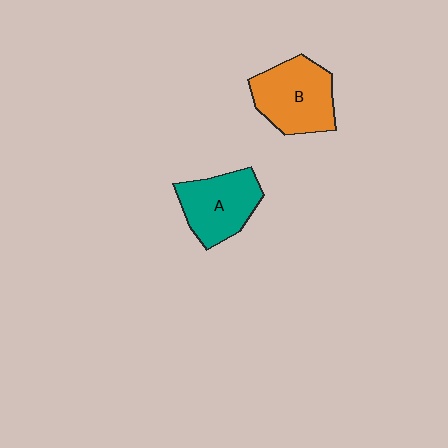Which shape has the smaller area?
Shape A (teal).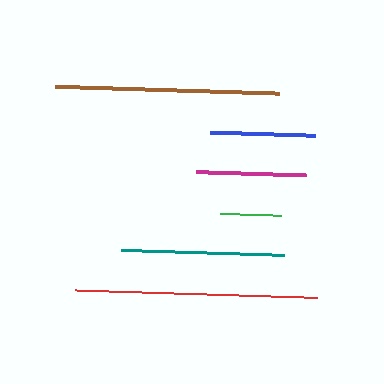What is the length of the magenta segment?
The magenta segment is approximately 110 pixels long.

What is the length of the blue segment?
The blue segment is approximately 105 pixels long.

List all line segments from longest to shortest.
From longest to shortest: red, brown, teal, magenta, blue, green.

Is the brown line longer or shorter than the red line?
The red line is longer than the brown line.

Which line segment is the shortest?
The green line is the shortest at approximately 61 pixels.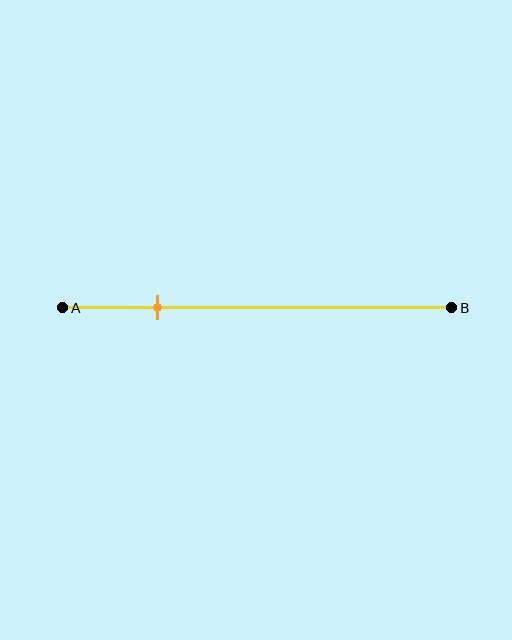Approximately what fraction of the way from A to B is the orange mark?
The orange mark is approximately 25% of the way from A to B.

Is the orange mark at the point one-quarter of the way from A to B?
Yes, the mark is approximately at the one-quarter point.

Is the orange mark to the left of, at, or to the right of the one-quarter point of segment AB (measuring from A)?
The orange mark is approximately at the one-quarter point of segment AB.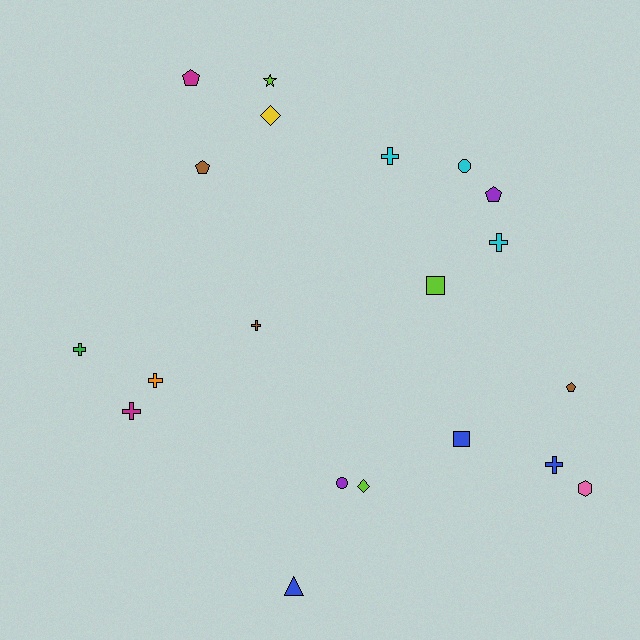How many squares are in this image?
There are 2 squares.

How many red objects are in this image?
There are no red objects.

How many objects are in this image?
There are 20 objects.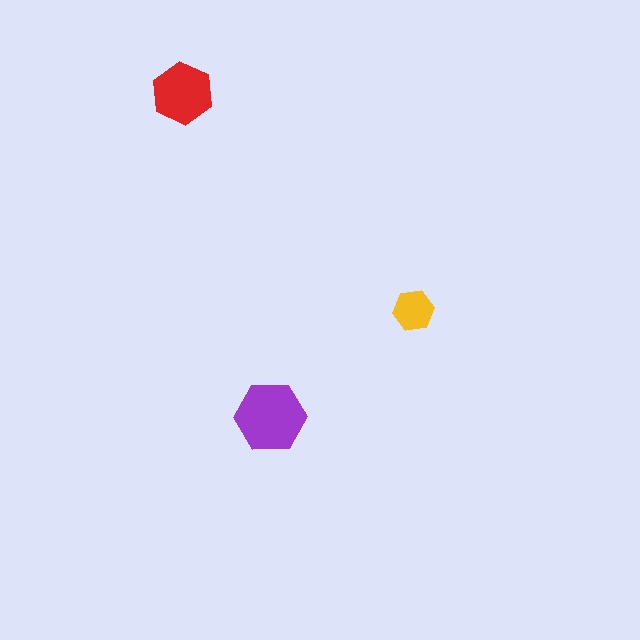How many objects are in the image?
There are 3 objects in the image.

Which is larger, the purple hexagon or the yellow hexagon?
The purple one.